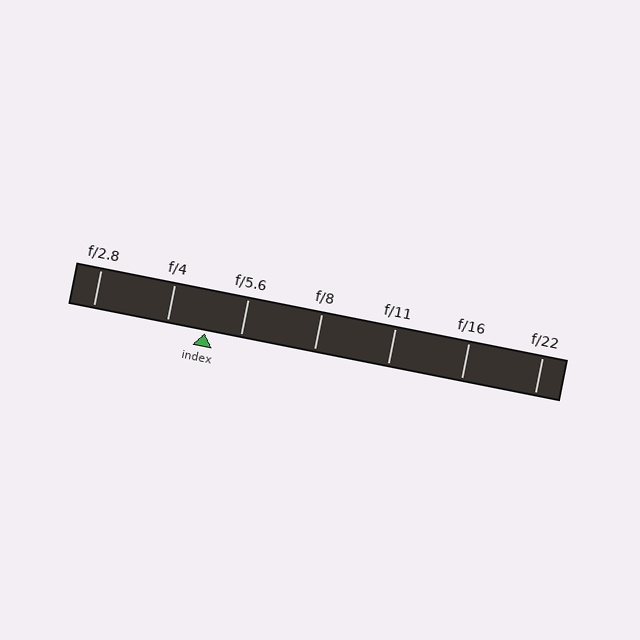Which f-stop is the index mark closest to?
The index mark is closest to f/5.6.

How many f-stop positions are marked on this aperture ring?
There are 7 f-stop positions marked.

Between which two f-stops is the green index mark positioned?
The index mark is between f/4 and f/5.6.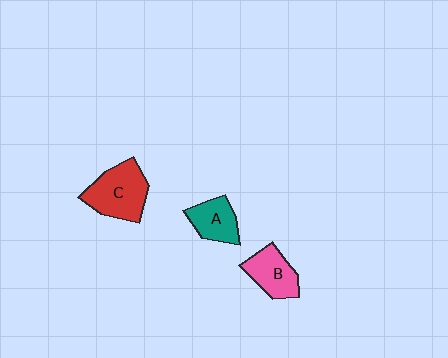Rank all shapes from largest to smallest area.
From largest to smallest: C (red), B (pink), A (teal).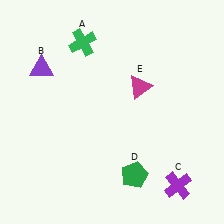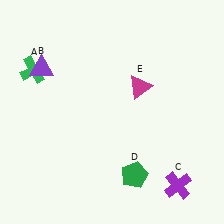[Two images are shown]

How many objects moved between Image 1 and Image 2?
1 object moved between the two images.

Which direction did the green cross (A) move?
The green cross (A) moved left.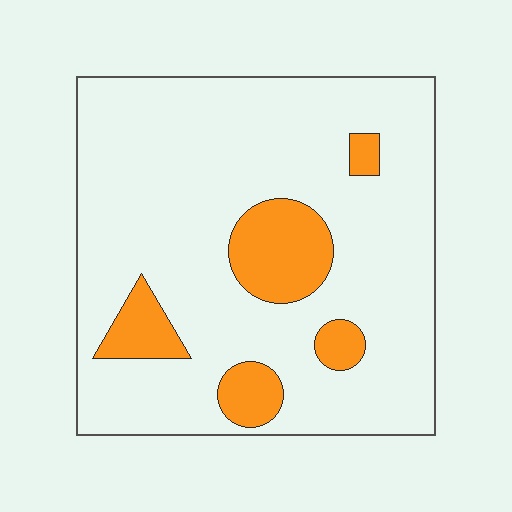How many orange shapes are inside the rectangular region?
5.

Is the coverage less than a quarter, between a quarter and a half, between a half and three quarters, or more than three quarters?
Less than a quarter.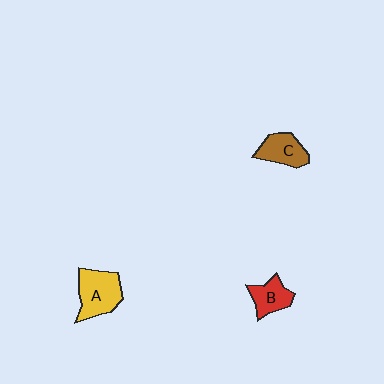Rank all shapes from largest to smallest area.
From largest to smallest: A (yellow), C (brown), B (red).